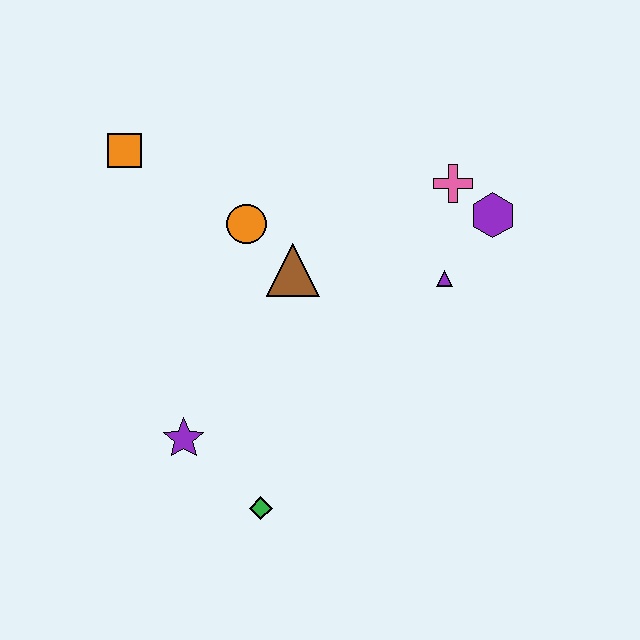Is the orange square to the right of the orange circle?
No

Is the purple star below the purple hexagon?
Yes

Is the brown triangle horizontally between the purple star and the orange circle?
No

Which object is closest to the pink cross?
The purple hexagon is closest to the pink cross.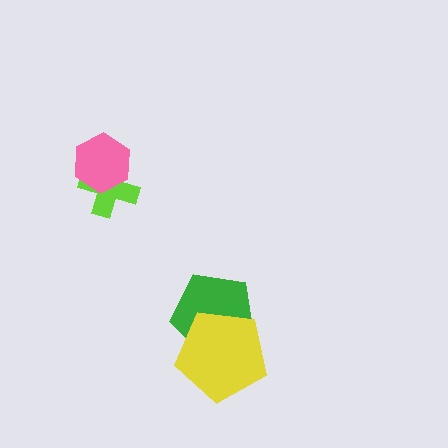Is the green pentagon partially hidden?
Yes, it is partially covered by another shape.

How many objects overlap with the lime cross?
1 object overlaps with the lime cross.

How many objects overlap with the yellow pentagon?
1 object overlaps with the yellow pentagon.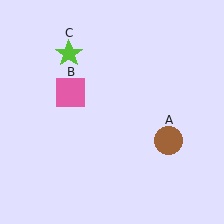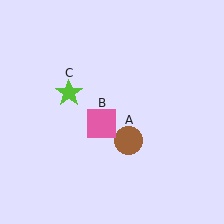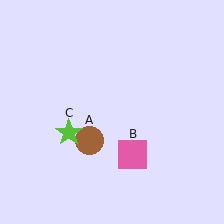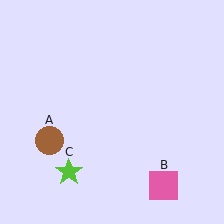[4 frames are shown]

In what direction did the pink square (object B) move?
The pink square (object B) moved down and to the right.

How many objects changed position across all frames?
3 objects changed position: brown circle (object A), pink square (object B), lime star (object C).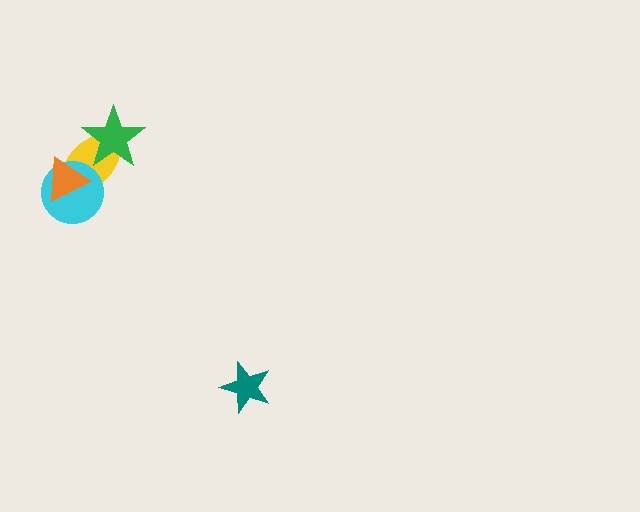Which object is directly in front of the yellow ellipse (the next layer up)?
The cyan circle is directly in front of the yellow ellipse.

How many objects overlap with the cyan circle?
2 objects overlap with the cyan circle.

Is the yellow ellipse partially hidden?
Yes, it is partially covered by another shape.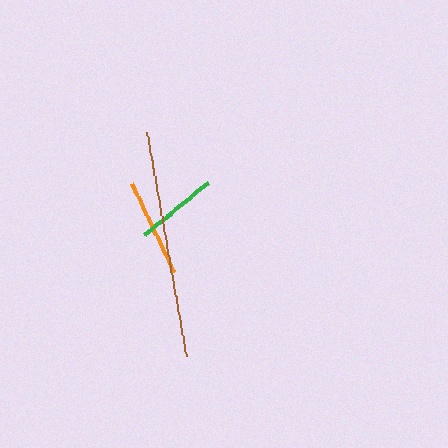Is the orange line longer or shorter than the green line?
The orange line is longer than the green line.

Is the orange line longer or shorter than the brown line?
The brown line is longer than the orange line.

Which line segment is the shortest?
The green line is the shortest at approximately 82 pixels.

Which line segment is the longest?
The brown line is the longest at approximately 227 pixels.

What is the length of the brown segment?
The brown segment is approximately 227 pixels long.